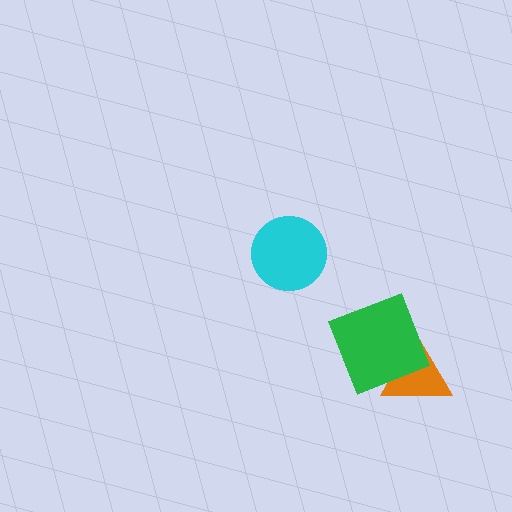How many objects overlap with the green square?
1 object overlaps with the green square.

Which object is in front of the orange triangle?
The green square is in front of the orange triangle.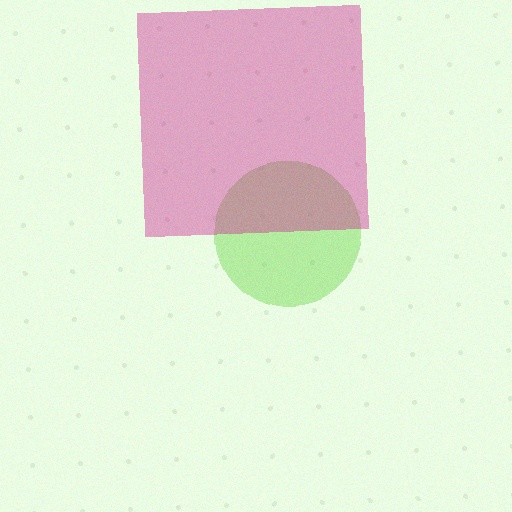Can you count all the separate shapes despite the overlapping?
Yes, there are 2 separate shapes.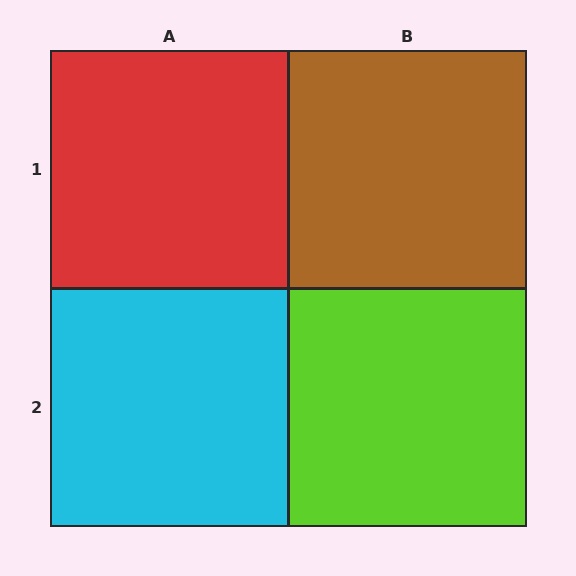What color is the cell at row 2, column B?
Lime.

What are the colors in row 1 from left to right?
Red, brown.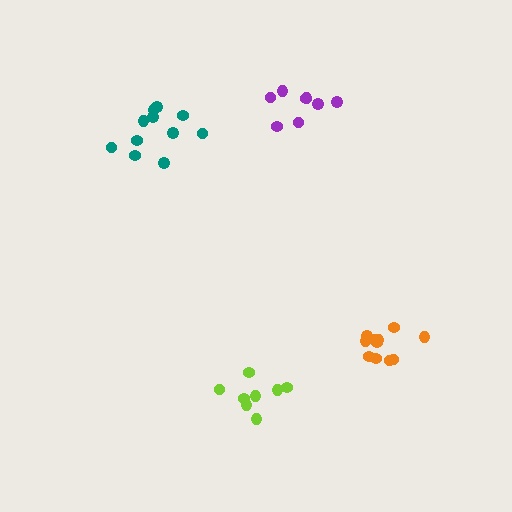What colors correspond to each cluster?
The clusters are colored: orange, teal, purple, lime.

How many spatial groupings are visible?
There are 4 spatial groupings.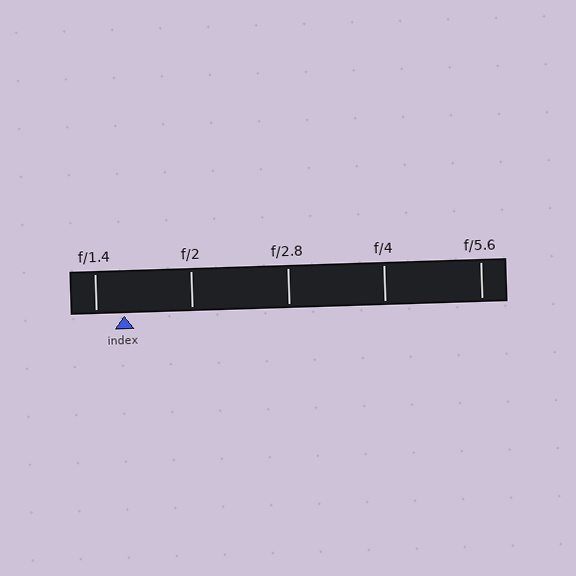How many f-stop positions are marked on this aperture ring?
There are 5 f-stop positions marked.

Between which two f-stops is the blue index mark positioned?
The index mark is between f/1.4 and f/2.